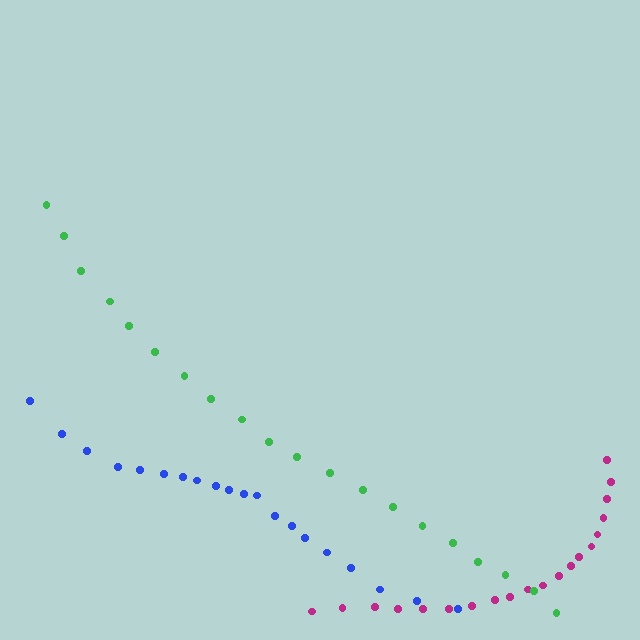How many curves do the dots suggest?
There are 3 distinct paths.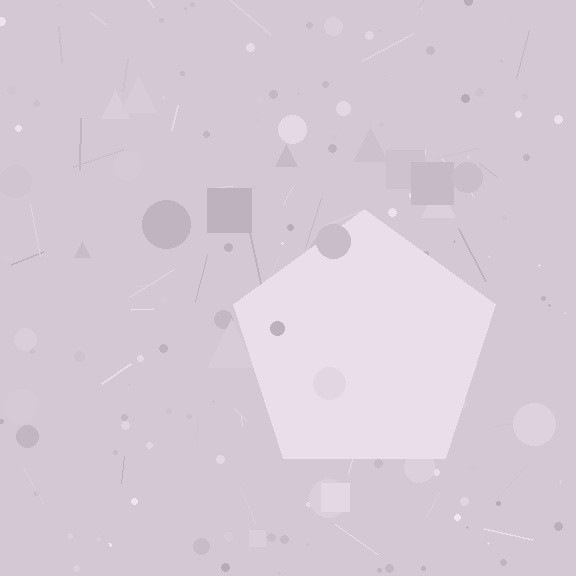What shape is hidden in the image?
A pentagon is hidden in the image.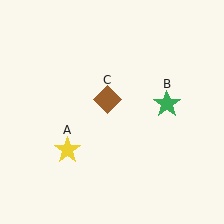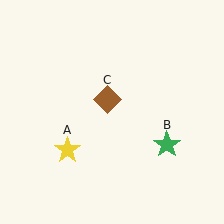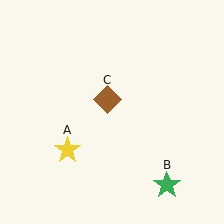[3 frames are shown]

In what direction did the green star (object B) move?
The green star (object B) moved down.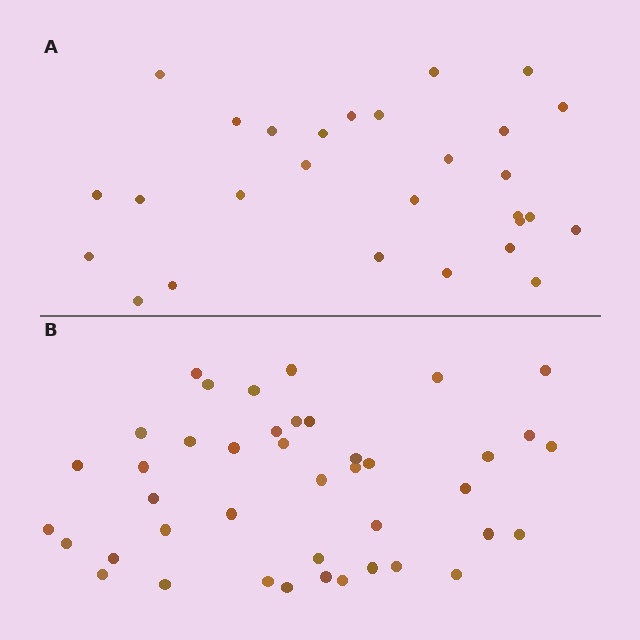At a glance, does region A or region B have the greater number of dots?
Region B (the bottom region) has more dots.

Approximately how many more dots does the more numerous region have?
Region B has approximately 15 more dots than region A.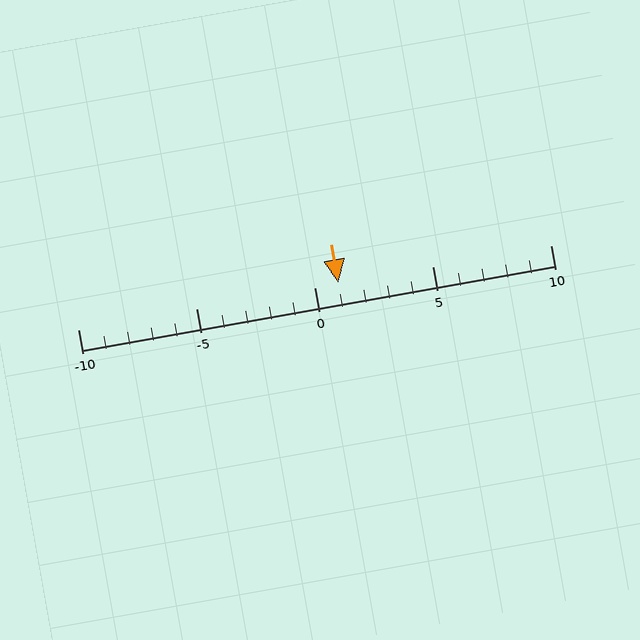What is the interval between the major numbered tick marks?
The major tick marks are spaced 5 units apart.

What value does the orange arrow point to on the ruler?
The orange arrow points to approximately 1.